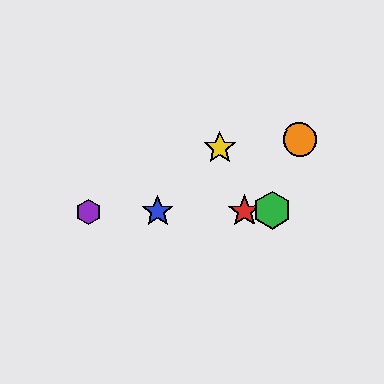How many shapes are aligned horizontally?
4 shapes (the red star, the blue star, the green hexagon, the purple hexagon) are aligned horizontally.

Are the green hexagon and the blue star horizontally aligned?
Yes, both are at y≈211.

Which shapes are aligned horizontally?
The red star, the blue star, the green hexagon, the purple hexagon are aligned horizontally.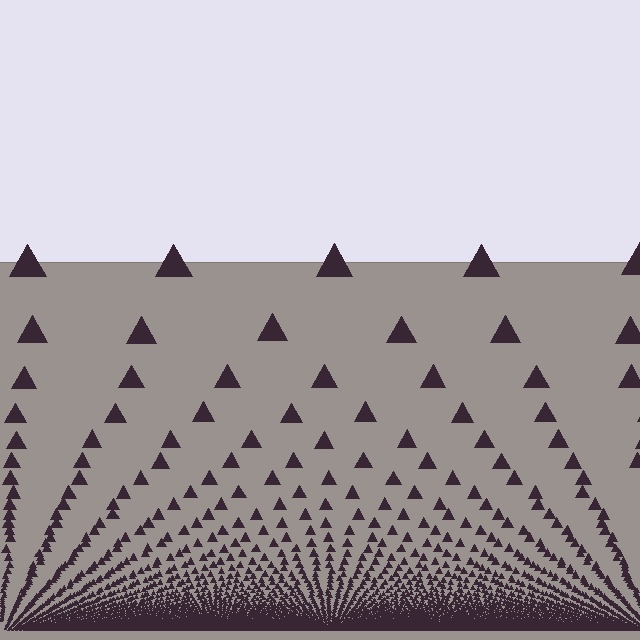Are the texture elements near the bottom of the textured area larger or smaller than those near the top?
Smaller. The gradient is inverted — elements near the bottom are smaller and denser.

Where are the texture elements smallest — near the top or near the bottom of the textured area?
Near the bottom.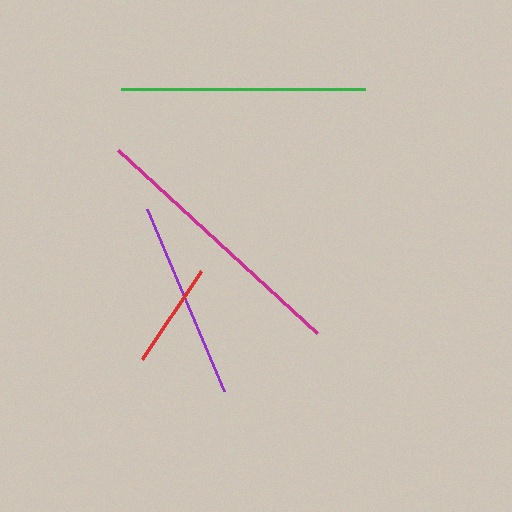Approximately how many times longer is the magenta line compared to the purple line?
The magenta line is approximately 1.4 times the length of the purple line.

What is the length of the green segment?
The green segment is approximately 243 pixels long.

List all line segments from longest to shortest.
From longest to shortest: magenta, green, purple, red.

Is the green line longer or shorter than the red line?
The green line is longer than the red line.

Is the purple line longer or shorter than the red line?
The purple line is longer than the red line.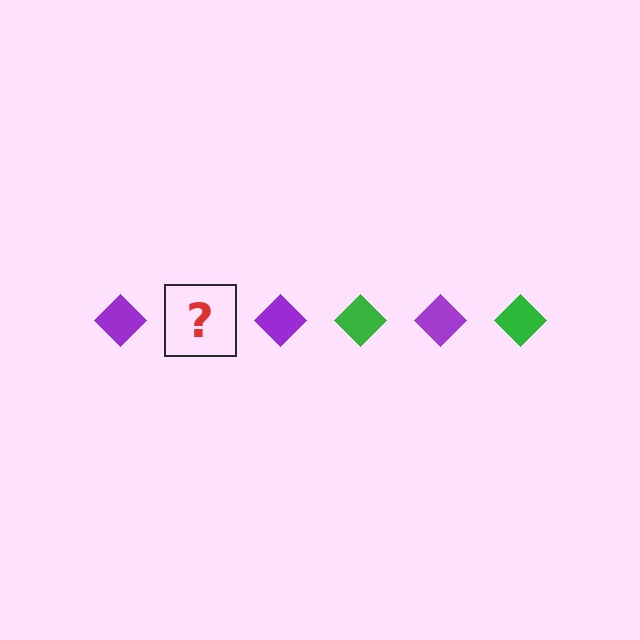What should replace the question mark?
The question mark should be replaced with a green diamond.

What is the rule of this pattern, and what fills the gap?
The rule is that the pattern cycles through purple, green diamonds. The gap should be filled with a green diamond.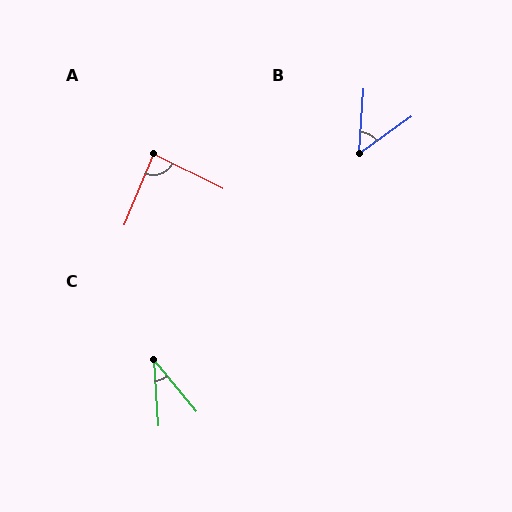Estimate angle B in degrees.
Approximately 51 degrees.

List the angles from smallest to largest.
C (36°), B (51°), A (86°).